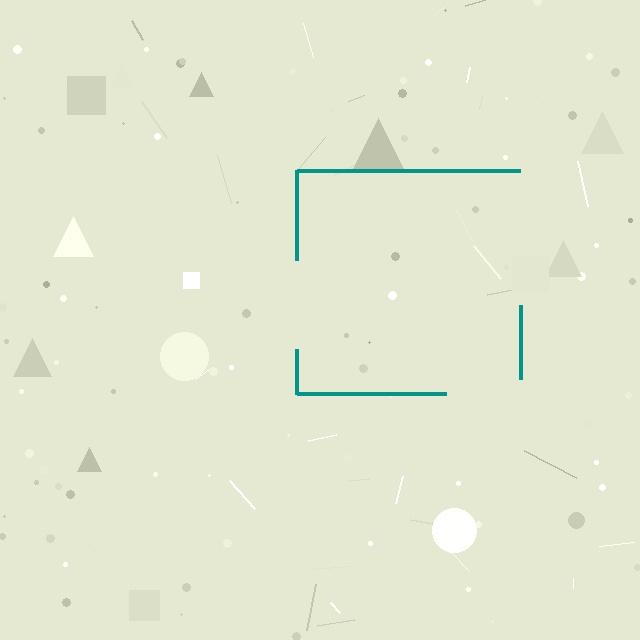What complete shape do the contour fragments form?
The contour fragments form a square.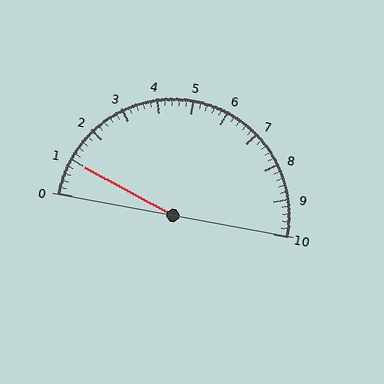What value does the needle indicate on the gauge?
The needle indicates approximately 1.0.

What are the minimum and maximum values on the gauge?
The gauge ranges from 0 to 10.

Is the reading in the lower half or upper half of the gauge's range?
The reading is in the lower half of the range (0 to 10).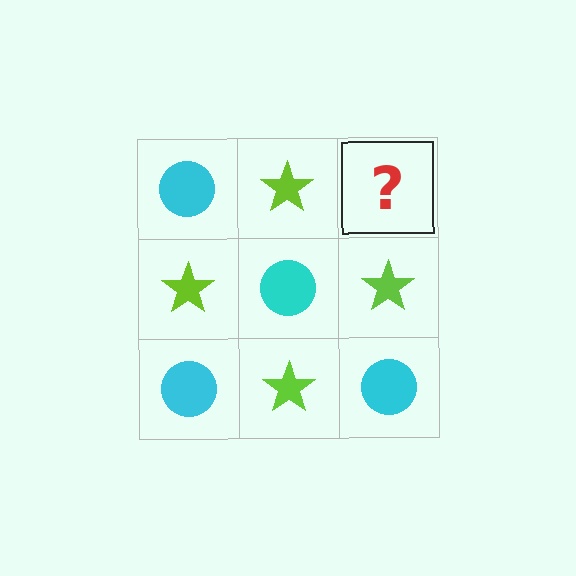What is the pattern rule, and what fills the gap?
The rule is that it alternates cyan circle and lime star in a checkerboard pattern. The gap should be filled with a cyan circle.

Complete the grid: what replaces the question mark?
The question mark should be replaced with a cyan circle.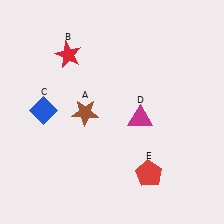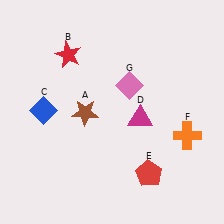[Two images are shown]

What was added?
An orange cross (F), a pink diamond (G) were added in Image 2.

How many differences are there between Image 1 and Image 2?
There are 2 differences between the two images.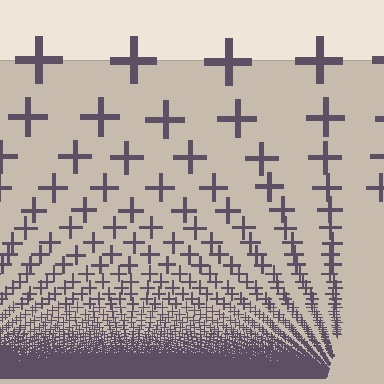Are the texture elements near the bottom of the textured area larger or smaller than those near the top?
Smaller. The gradient is inverted — elements near the bottom are smaller and denser.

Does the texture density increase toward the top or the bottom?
Density increases toward the bottom.